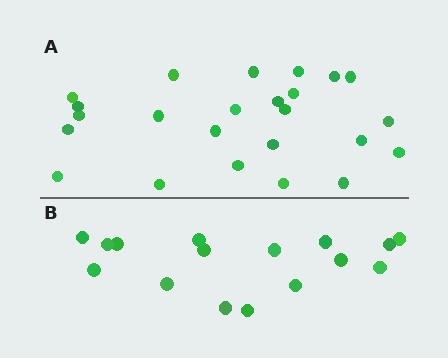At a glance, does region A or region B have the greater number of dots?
Region A (the top region) has more dots.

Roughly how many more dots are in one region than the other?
Region A has roughly 8 or so more dots than region B.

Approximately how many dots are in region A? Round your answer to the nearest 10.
About 20 dots. (The exact count is 24, which rounds to 20.)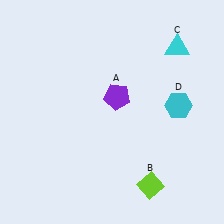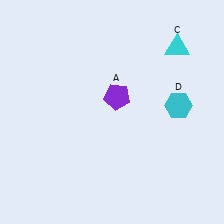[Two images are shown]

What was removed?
The lime diamond (B) was removed in Image 2.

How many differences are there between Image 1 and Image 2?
There is 1 difference between the two images.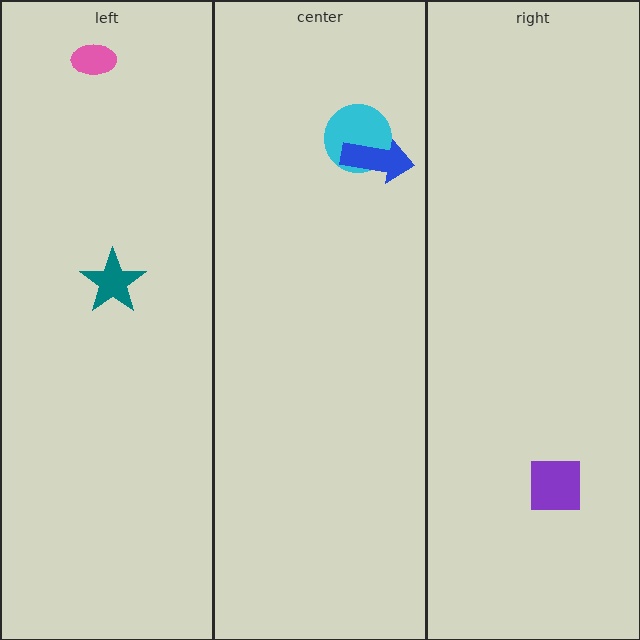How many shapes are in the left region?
2.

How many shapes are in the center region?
2.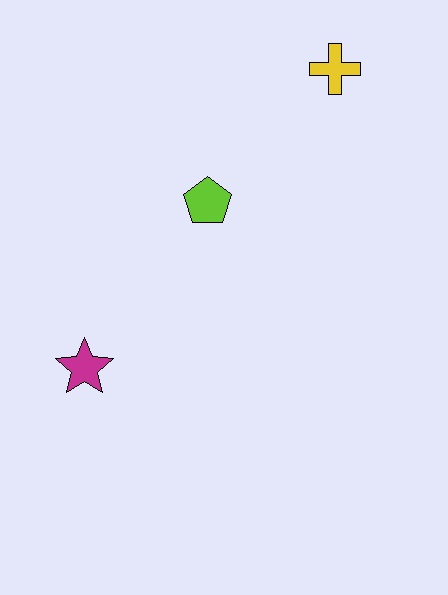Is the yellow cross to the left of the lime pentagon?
No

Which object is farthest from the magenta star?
The yellow cross is farthest from the magenta star.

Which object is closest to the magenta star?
The lime pentagon is closest to the magenta star.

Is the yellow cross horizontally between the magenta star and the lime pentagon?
No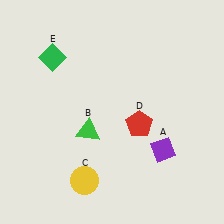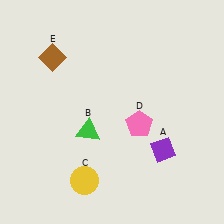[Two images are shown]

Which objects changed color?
D changed from red to pink. E changed from green to brown.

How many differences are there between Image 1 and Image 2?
There are 2 differences between the two images.